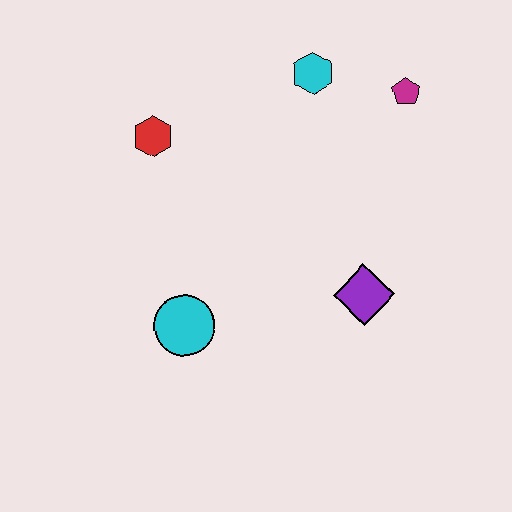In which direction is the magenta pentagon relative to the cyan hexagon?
The magenta pentagon is to the right of the cyan hexagon.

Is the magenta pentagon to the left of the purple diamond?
No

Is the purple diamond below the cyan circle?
No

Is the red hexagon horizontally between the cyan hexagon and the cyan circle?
No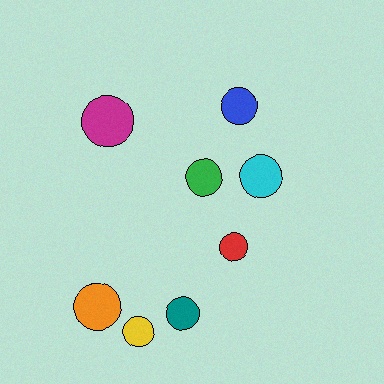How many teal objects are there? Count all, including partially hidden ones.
There is 1 teal object.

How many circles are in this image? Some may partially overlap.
There are 8 circles.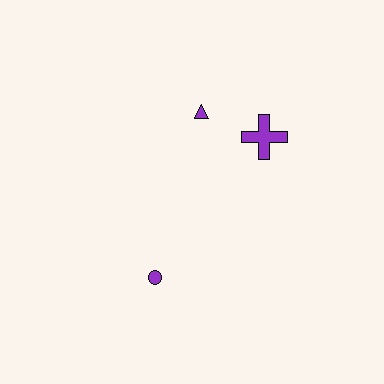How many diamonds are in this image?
There are no diamonds.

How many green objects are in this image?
There are no green objects.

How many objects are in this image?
There are 3 objects.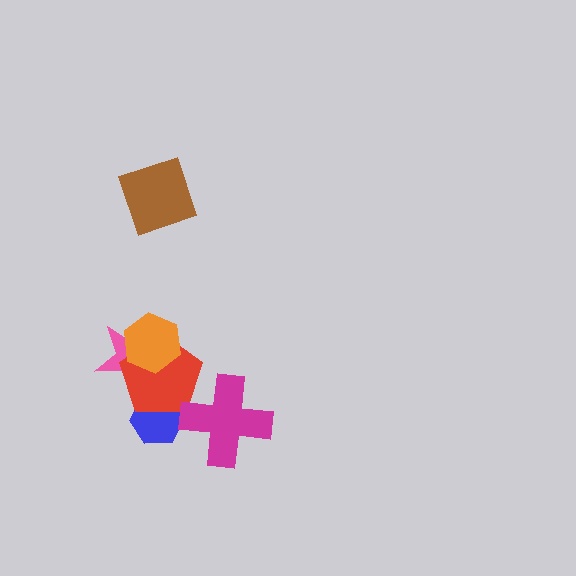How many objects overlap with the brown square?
0 objects overlap with the brown square.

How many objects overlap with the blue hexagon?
1 object overlaps with the blue hexagon.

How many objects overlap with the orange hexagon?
2 objects overlap with the orange hexagon.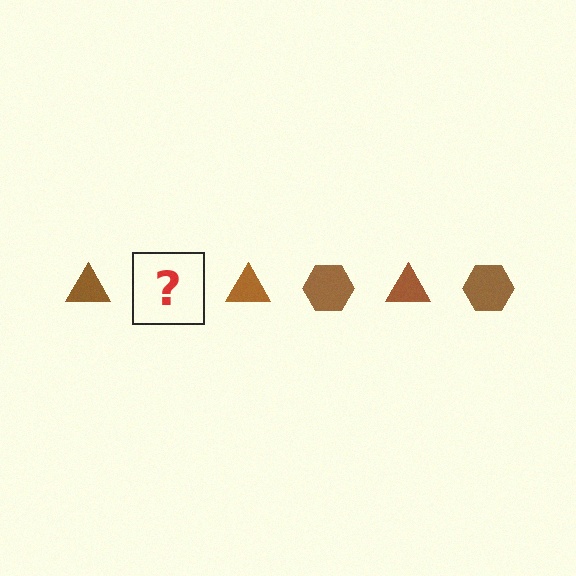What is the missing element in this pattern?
The missing element is a brown hexagon.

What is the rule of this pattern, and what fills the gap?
The rule is that the pattern cycles through triangle, hexagon shapes in brown. The gap should be filled with a brown hexagon.